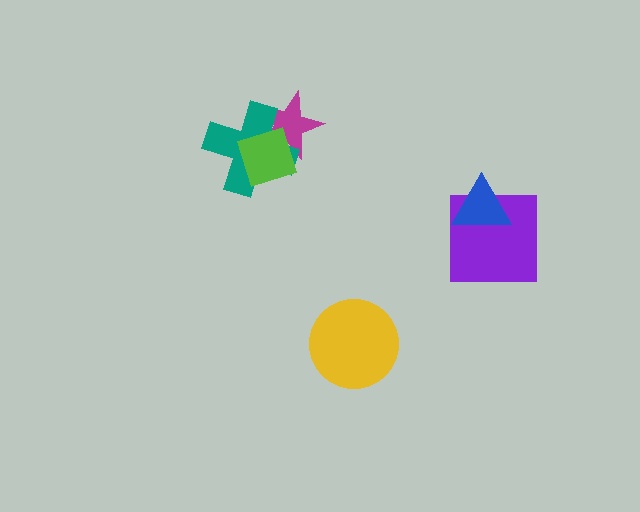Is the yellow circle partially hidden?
No, no other shape covers it.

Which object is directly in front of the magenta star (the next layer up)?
The teal cross is directly in front of the magenta star.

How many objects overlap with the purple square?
1 object overlaps with the purple square.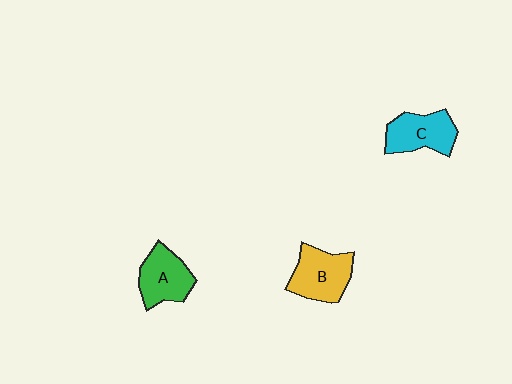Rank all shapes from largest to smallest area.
From largest to smallest: B (yellow), C (cyan), A (green).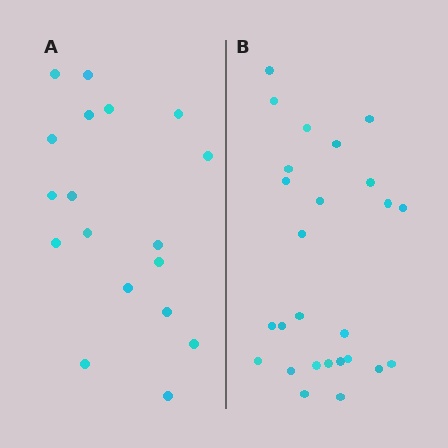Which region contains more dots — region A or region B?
Region B (the right region) has more dots.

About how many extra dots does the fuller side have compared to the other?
Region B has roughly 8 or so more dots than region A.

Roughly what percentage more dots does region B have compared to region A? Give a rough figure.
About 45% more.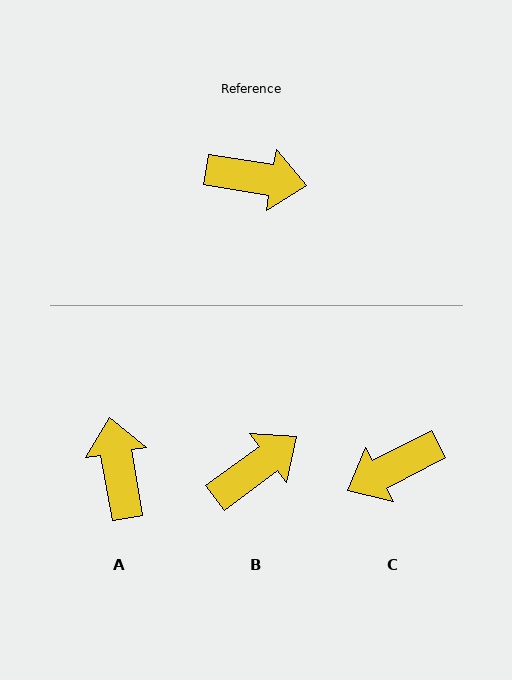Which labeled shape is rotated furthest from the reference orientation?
C, about 144 degrees away.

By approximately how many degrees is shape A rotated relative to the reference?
Approximately 109 degrees counter-clockwise.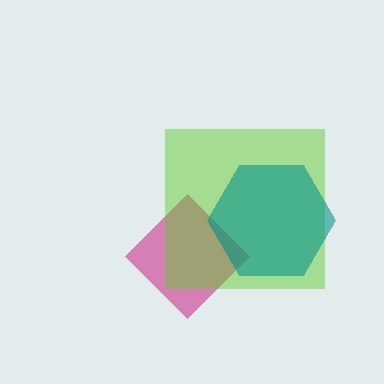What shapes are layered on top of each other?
The layered shapes are: a magenta diamond, a lime square, a teal hexagon.